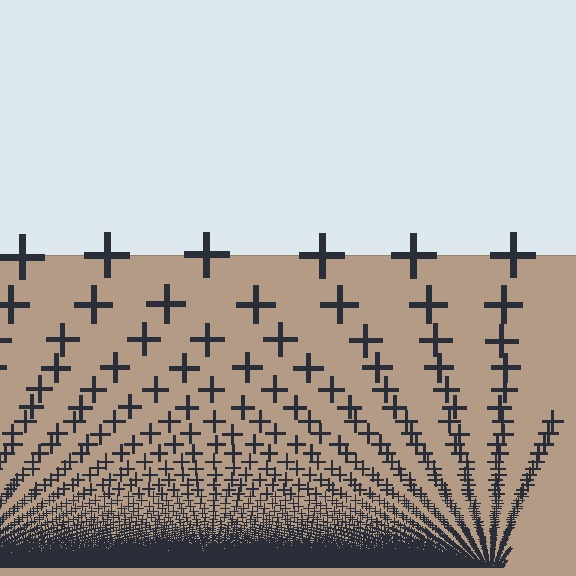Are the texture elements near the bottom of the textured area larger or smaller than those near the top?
Smaller. The gradient is inverted — elements near the bottom are smaller and denser.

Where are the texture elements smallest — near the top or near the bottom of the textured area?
Near the bottom.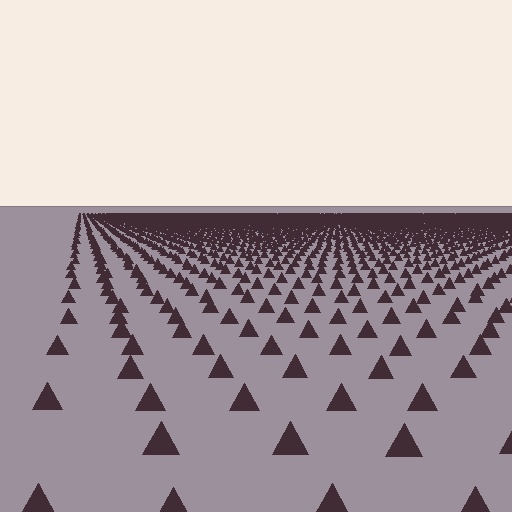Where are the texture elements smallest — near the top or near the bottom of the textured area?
Near the top.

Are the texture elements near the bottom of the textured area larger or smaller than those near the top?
Larger. Near the bottom, elements are closer to the viewer and appear at a bigger on-screen size.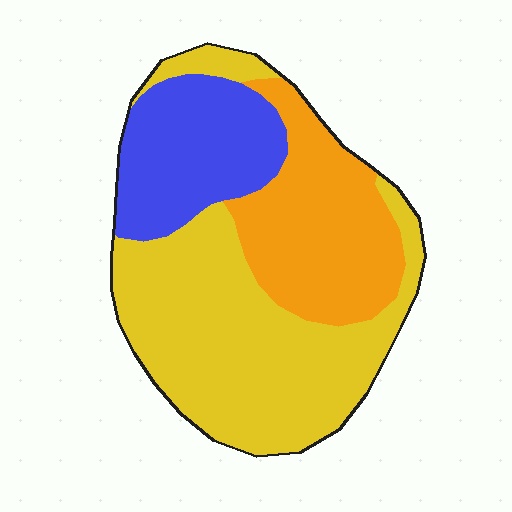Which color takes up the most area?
Yellow, at roughly 50%.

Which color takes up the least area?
Blue, at roughly 20%.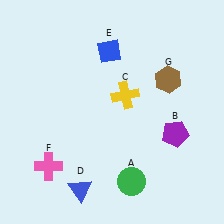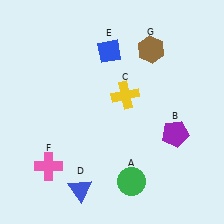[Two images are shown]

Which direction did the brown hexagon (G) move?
The brown hexagon (G) moved up.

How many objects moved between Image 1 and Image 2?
1 object moved between the two images.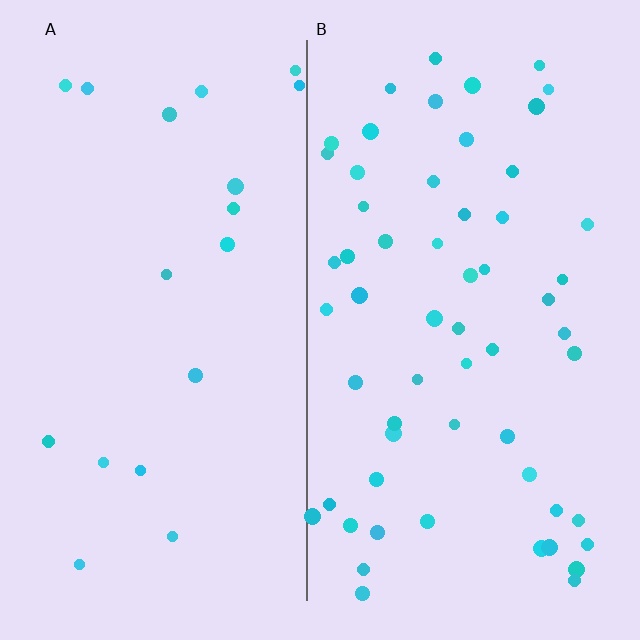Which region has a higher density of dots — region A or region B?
B (the right).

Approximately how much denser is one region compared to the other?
Approximately 3.2× — region B over region A.